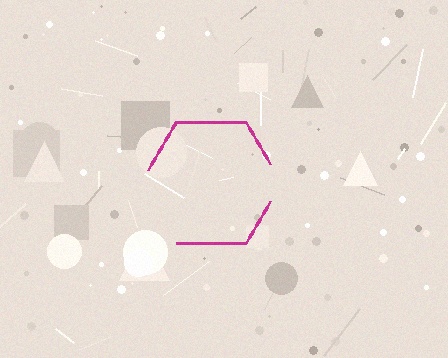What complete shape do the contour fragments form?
The contour fragments form a hexagon.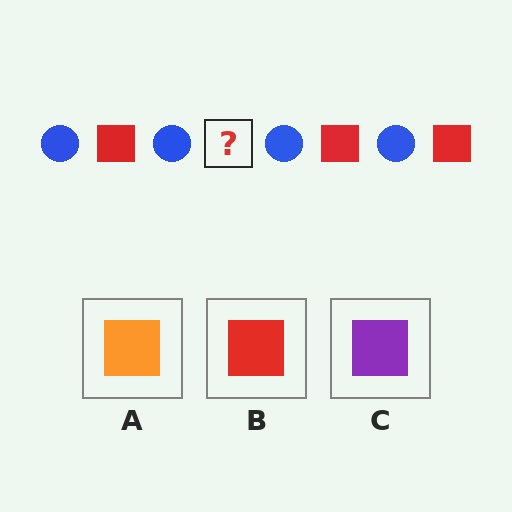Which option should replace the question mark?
Option B.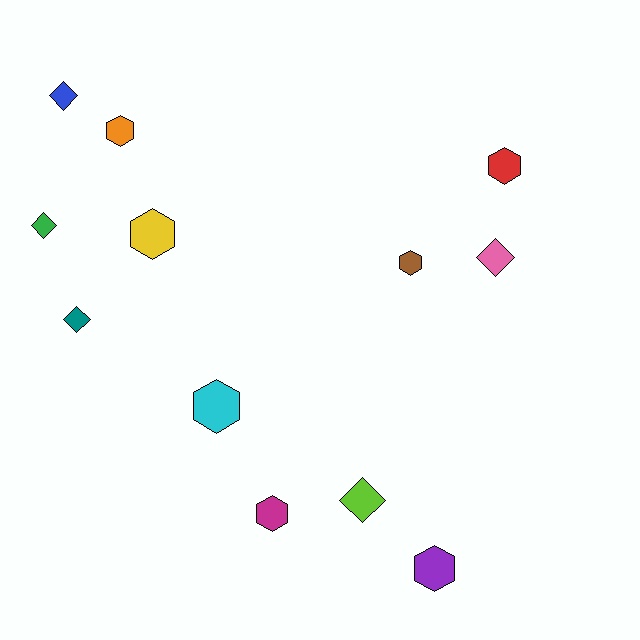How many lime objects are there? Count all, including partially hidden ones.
There is 1 lime object.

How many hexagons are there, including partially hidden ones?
There are 7 hexagons.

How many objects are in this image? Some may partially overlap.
There are 12 objects.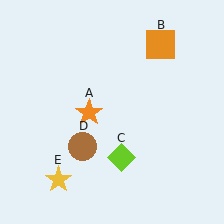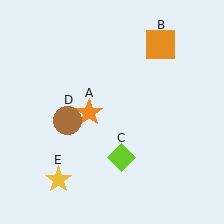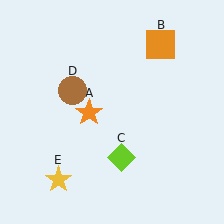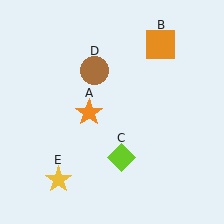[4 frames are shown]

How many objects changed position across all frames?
1 object changed position: brown circle (object D).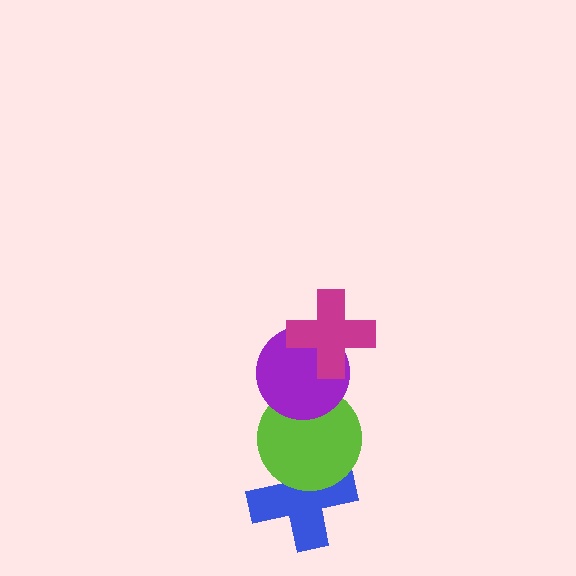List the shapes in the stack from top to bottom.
From top to bottom: the magenta cross, the purple circle, the lime circle, the blue cross.